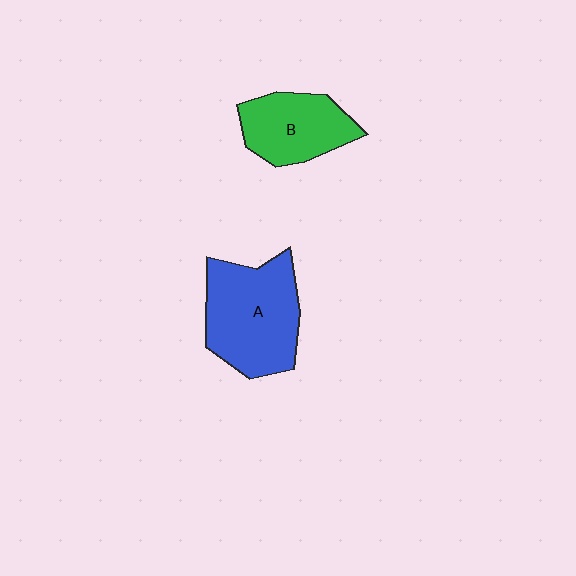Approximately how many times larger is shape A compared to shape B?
Approximately 1.5 times.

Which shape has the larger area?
Shape A (blue).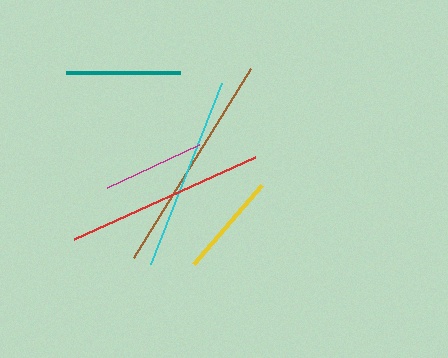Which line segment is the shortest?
The magenta line is the shortest at approximately 101 pixels.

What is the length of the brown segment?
The brown segment is approximately 222 pixels long.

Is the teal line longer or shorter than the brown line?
The brown line is longer than the teal line.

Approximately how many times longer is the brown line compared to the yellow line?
The brown line is approximately 2.1 times the length of the yellow line.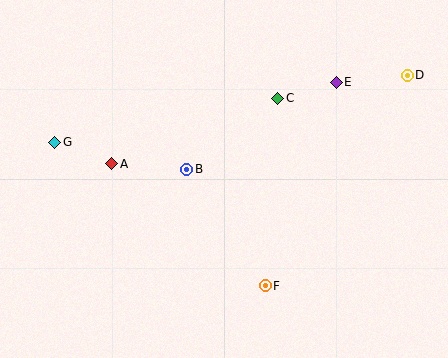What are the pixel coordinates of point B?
Point B is at (187, 169).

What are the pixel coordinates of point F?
Point F is at (265, 286).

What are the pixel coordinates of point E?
Point E is at (336, 82).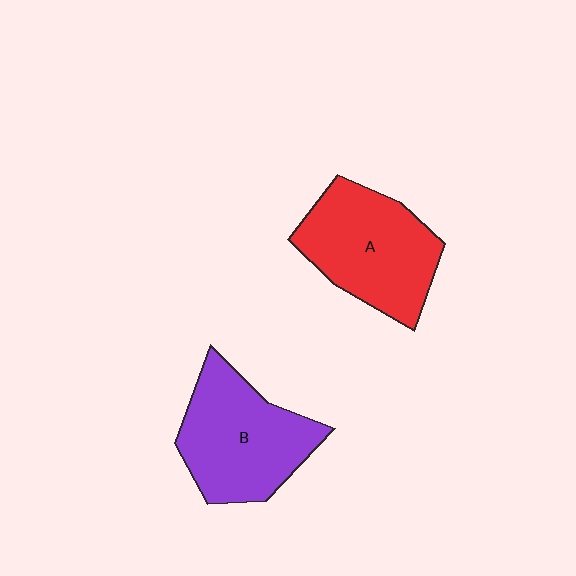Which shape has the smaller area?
Shape A (red).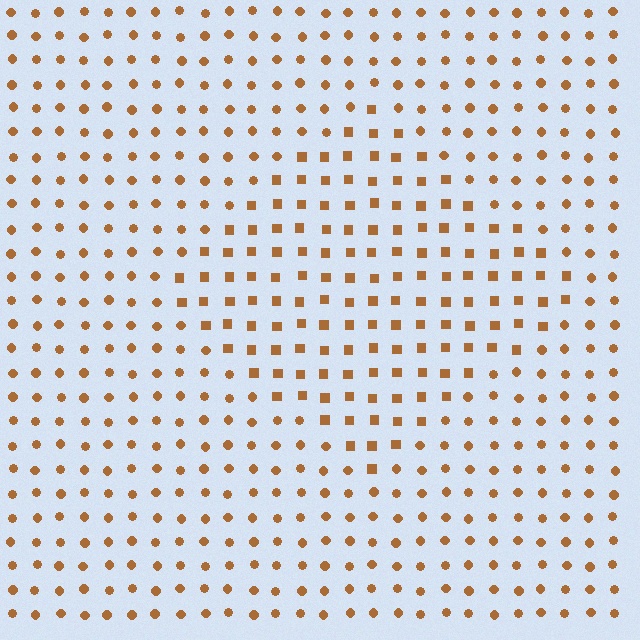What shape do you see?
I see a diamond.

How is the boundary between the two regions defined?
The boundary is defined by a change in element shape: squares inside vs. circles outside. All elements share the same color and spacing.